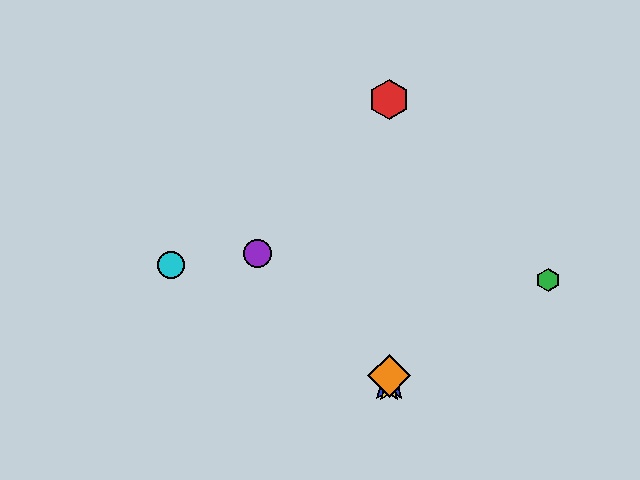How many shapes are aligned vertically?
4 shapes (the red hexagon, the blue star, the yellow star, the orange diamond) are aligned vertically.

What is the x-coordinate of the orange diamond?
The orange diamond is at x≈389.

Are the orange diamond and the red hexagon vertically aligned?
Yes, both are at x≈389.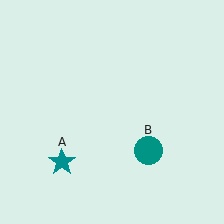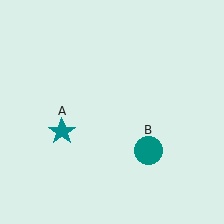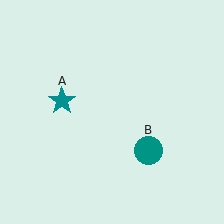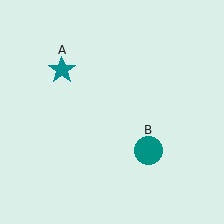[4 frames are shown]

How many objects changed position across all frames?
1 object changed position: teal star (object A).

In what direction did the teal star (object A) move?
The teal star (object A) moved up.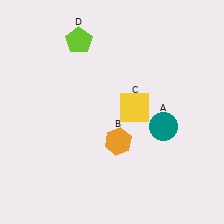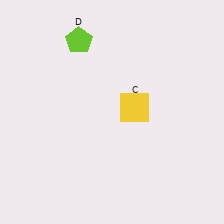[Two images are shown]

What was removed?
The teal circle (A), the orange hexagon (B) were removed in Image 2.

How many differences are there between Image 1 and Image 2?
There are 2 differences between the two images.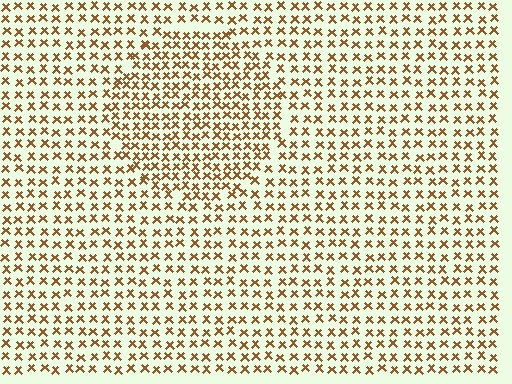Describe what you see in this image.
The image contains small brown elements arranged at two different densities. A circle-shaped region is visible where the elements are more densely packed than the surrounding area.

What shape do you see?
I see a circle.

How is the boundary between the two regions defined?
The boundary is defined by a change in element density (approximately 1.5x ratio). All elements are the same color, size, and shape.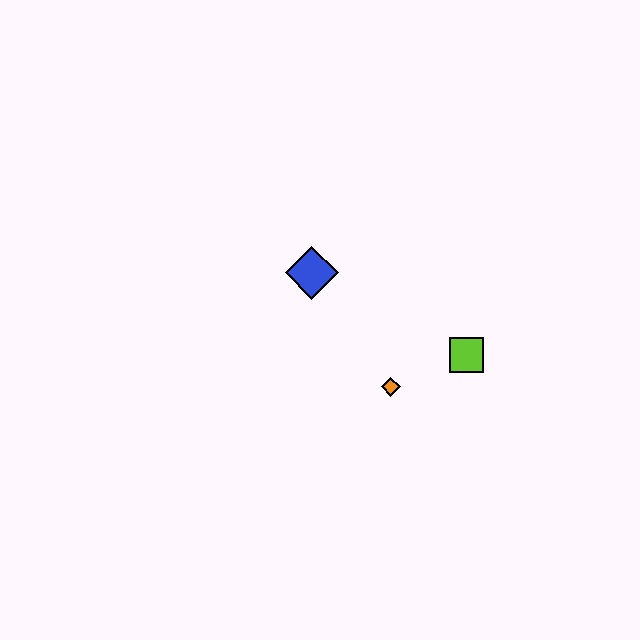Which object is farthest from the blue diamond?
The lime square is farthest from the blue diamond.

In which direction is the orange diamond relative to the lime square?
The orange diamond is to the left of the lime square.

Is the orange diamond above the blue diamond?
No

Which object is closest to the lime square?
The orange diamond is closest to the lime square.